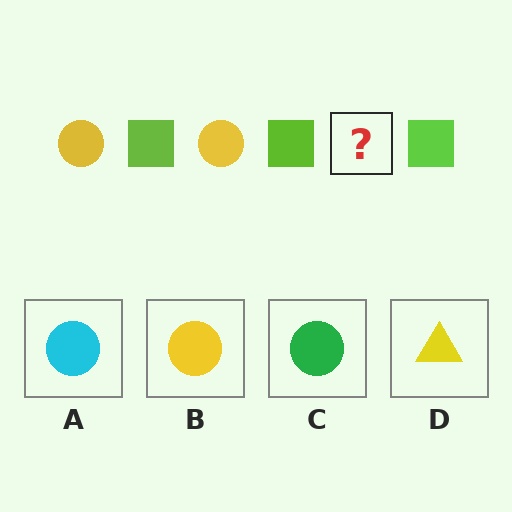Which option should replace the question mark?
Option B.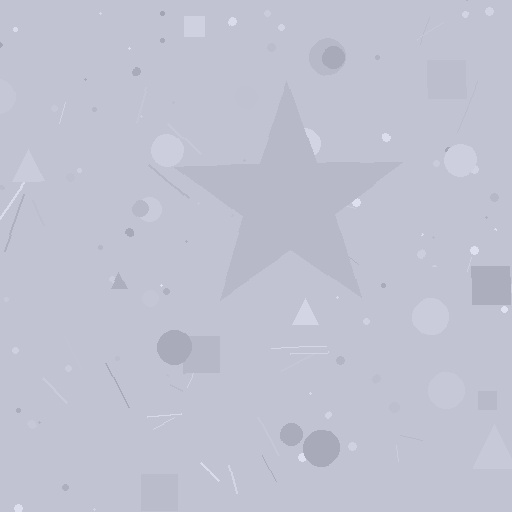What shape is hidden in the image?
A star is hidden in the image.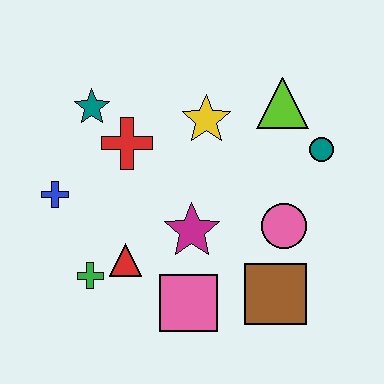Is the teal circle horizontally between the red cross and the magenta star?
No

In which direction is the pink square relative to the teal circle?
The pink square is below the teal circle.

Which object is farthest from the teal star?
The brown square is farthest from the teal star.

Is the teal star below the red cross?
No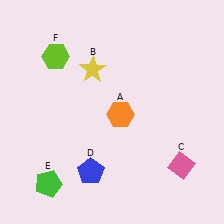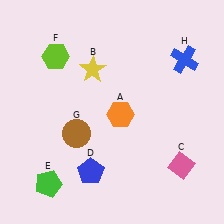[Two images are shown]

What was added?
A brown circle (G), a blue cross (H) were added in Image 2.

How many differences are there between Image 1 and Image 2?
There are 2 differences between the two images.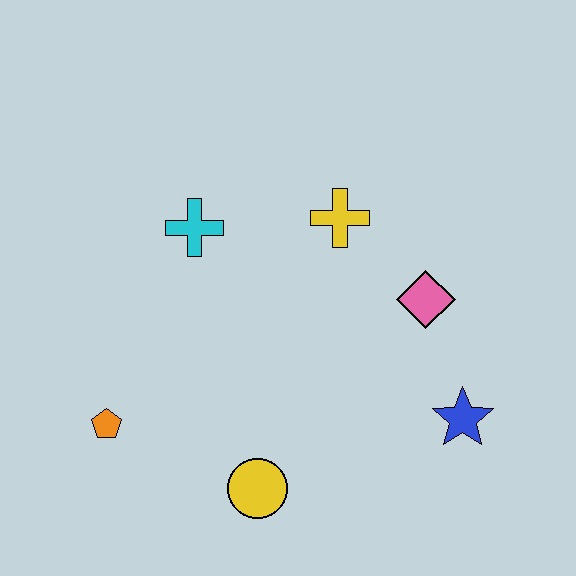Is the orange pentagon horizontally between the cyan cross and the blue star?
No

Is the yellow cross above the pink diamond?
Yes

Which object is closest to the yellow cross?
The pink diamond is closest to the yellow cross.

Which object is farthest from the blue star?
The orange pentagon is farthest from the blue star.